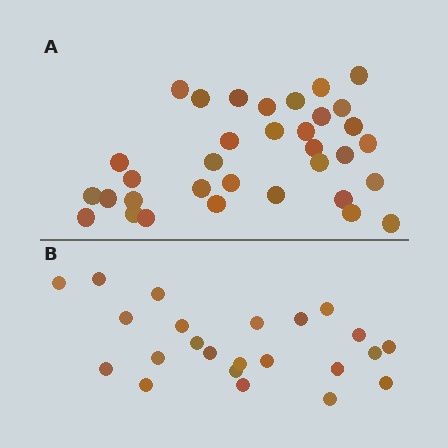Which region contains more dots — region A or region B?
Region A (the top region) has more dots.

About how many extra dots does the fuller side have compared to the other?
Region A has roughly 12 or so more dots than region B.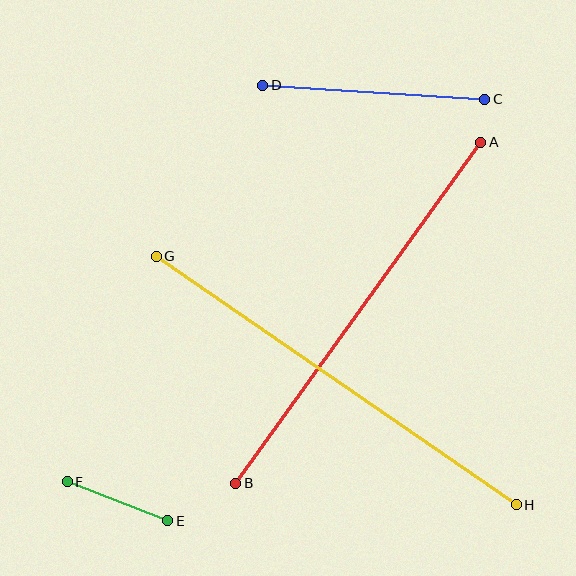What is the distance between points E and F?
The distance is approximately 108 pixels.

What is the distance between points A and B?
The distance is approximately 420 pixels.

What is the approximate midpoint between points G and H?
The midpoint is at approximately (336, 381) pixels.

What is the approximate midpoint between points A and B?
The midpoint is at approximately (358, 313) pixels.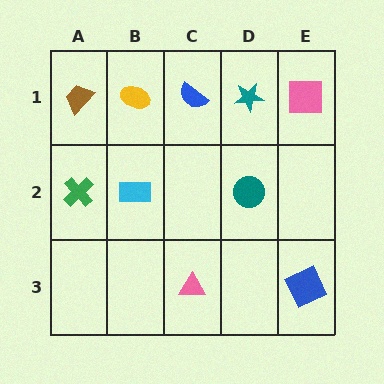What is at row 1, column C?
A blue semicircle.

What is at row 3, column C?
A pink triangle.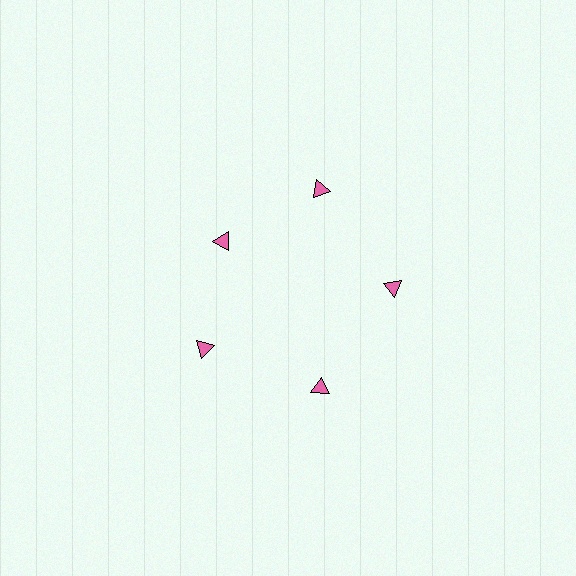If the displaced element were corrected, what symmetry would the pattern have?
It would have 5-fold rotational symmetry — the pattern would map onto itself every 72 degrees.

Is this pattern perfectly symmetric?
No. The 5 pink triangles are arranged in a ring, but one element near the 10 o'clock position is pulled inward toward the center, breaking the 5-fold rotational symmetry.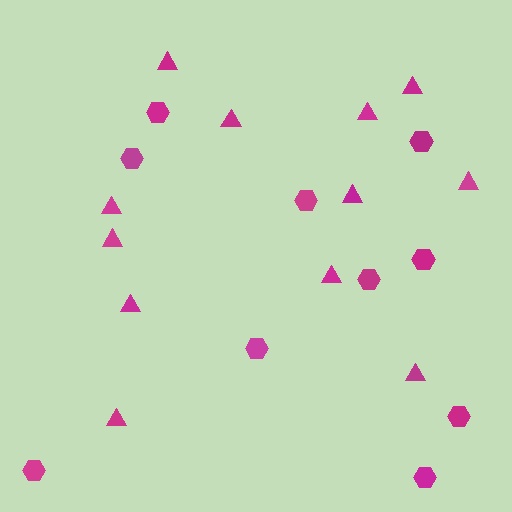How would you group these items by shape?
There are 2 groups: one group of triangles (12) and one group of hexagons (10).